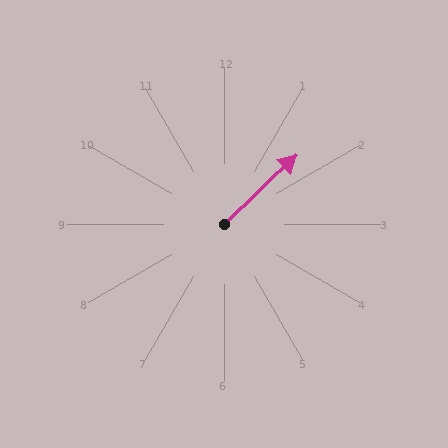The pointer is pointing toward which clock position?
Roughly 2 o'clock.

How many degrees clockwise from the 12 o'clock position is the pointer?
Approximately 46 degrees.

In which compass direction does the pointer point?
Northeast.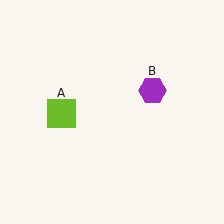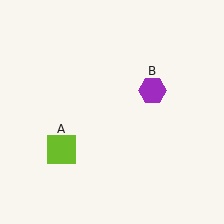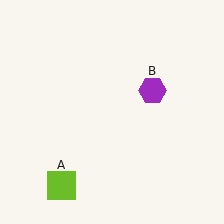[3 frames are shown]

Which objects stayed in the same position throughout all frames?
Purple hexagon (object B) remained stationary.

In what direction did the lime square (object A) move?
The lime square (object A) moved down.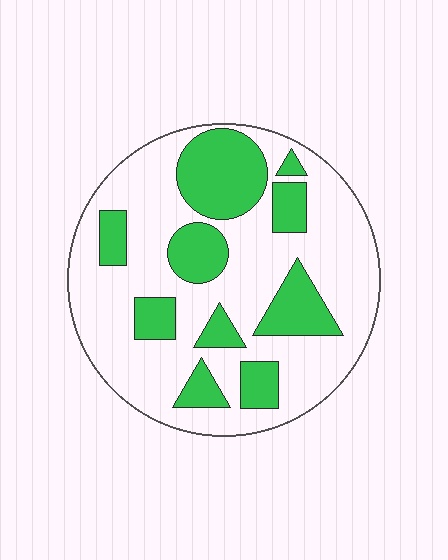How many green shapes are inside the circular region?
10.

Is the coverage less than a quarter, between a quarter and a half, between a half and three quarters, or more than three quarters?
Between a quarter and a half.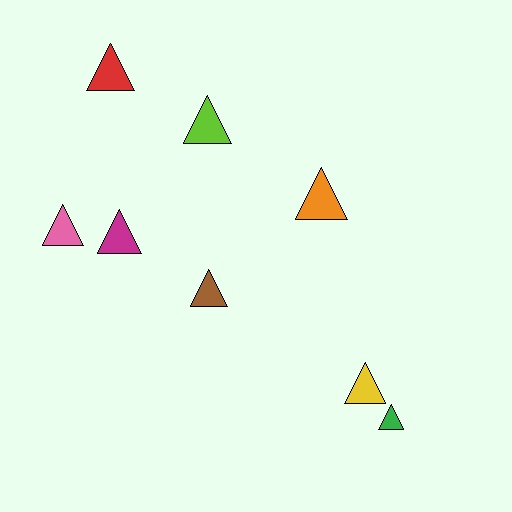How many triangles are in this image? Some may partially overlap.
There are 8 triangles.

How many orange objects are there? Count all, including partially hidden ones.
There is 1 orange object.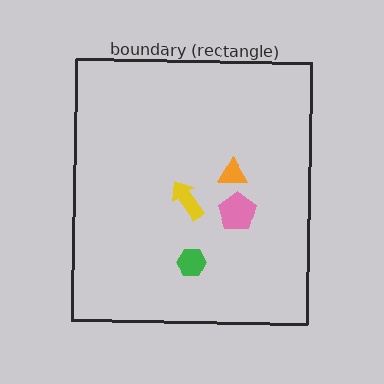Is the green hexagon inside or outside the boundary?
Inside.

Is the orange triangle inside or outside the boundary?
Inside.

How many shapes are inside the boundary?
4 inside, 0 outside.